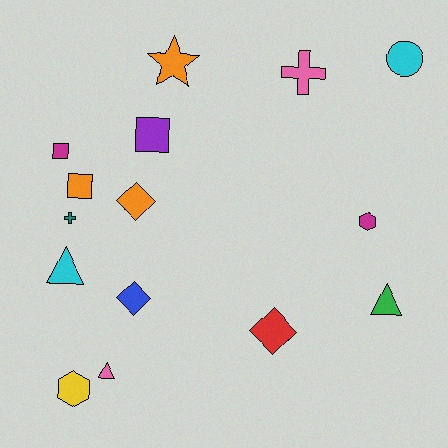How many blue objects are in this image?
There is 1 blue object.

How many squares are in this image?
There are 3 squares.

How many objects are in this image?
There are 15 objects.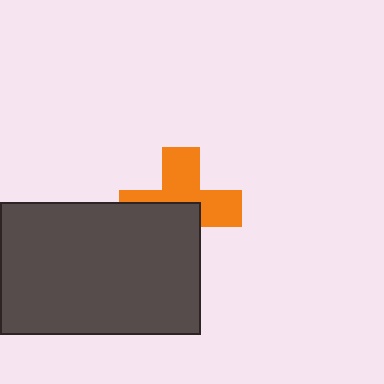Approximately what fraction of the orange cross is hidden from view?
Roughly 48% of the orange cross is hidden behind the dark gray rectangle.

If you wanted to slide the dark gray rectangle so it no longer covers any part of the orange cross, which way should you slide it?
Slide it toward the lower-left — that is the most direct way to separate the two shapes.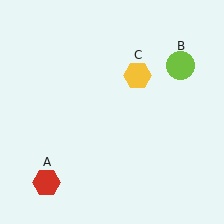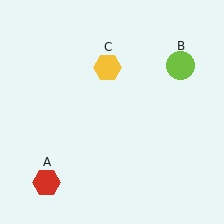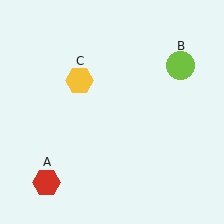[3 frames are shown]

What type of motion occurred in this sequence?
The yellow hexagon (object C) rotated counterclockwise around the center of the scene.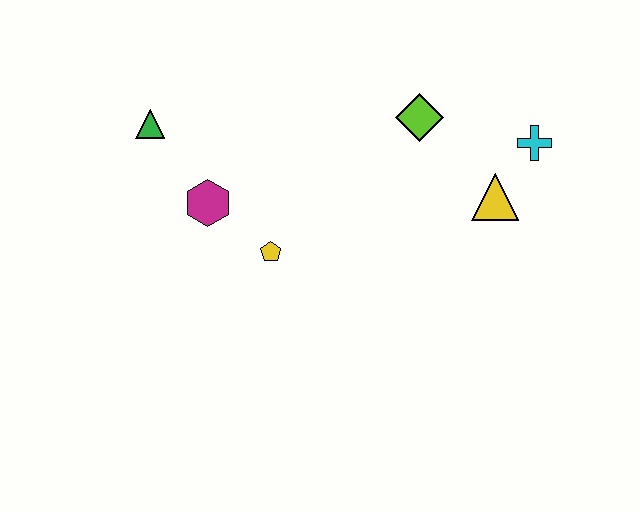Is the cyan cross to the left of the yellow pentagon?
No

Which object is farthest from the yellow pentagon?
The cyan cross is farthest from the yellow pentagon.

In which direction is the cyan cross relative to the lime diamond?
The cyan cross is to the right of the lime diamond.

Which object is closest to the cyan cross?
The yellow triangle is closest to the cyan cross.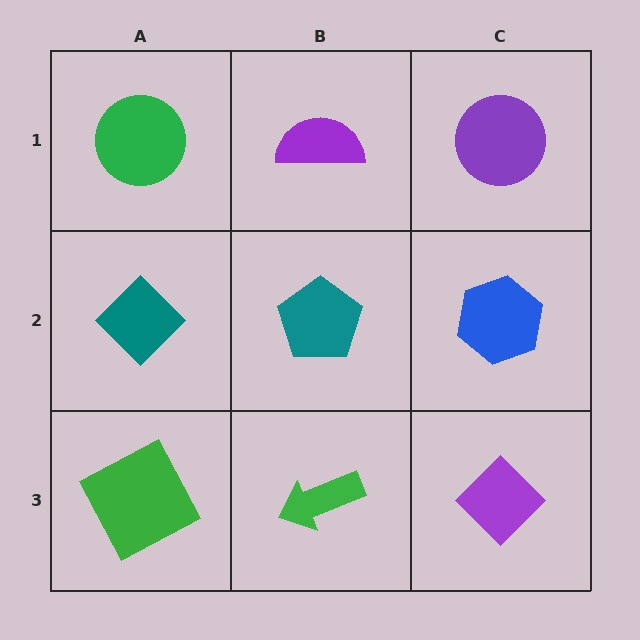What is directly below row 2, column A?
A green square.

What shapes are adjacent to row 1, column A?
A teal diamond (row 2, column A), a purple semicircle (row 1, column B).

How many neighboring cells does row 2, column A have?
3.